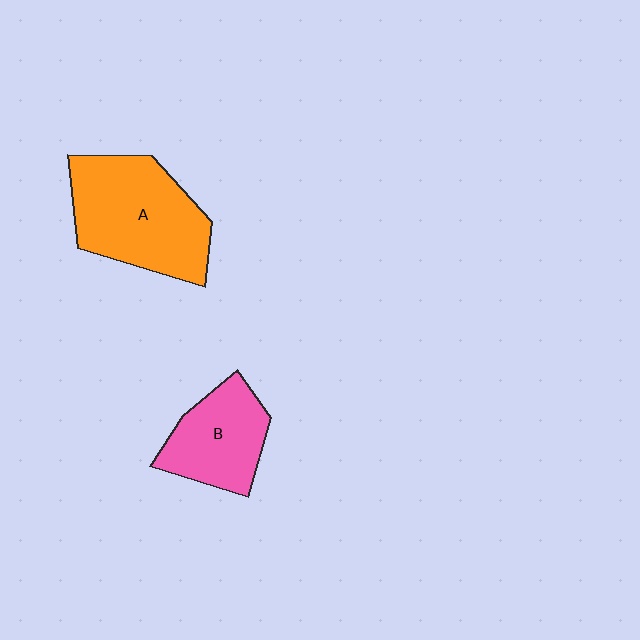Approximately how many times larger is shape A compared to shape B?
Approximately 1.5 times.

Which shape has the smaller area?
Shape B (pink).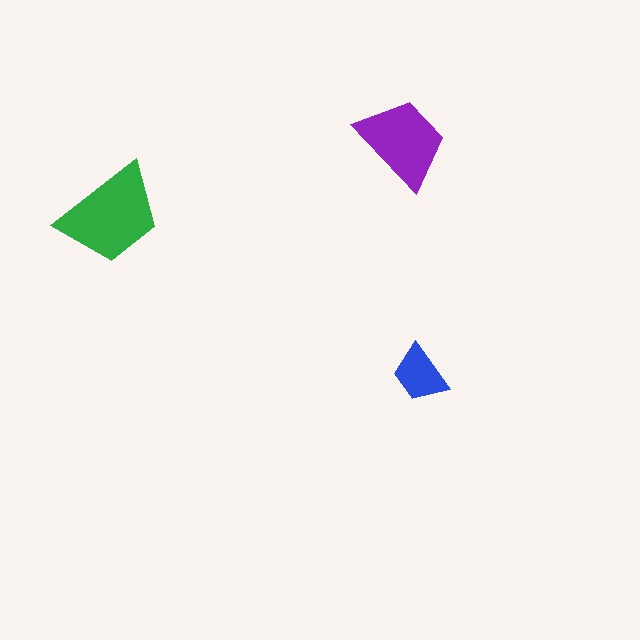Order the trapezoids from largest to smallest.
the green one, the purple one, the blue one.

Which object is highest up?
The purple trapezoid is topmost.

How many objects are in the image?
There are 3 objects in the image.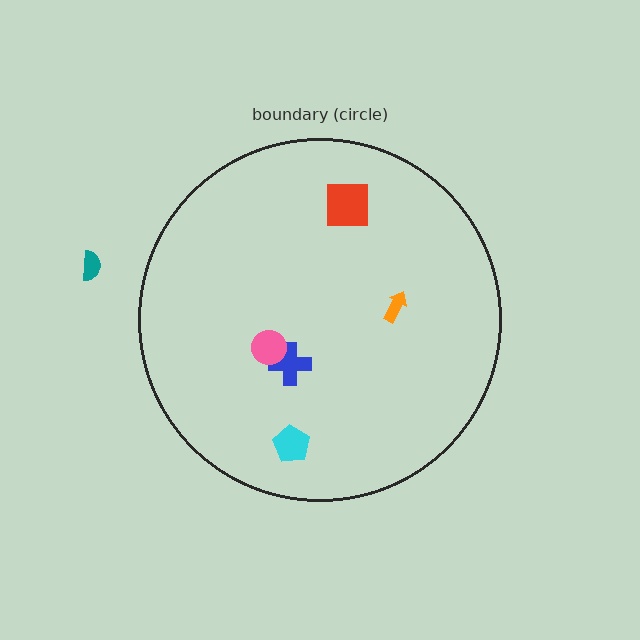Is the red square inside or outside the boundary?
Inside.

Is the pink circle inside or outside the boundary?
Inside.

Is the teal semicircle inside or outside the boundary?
Outside.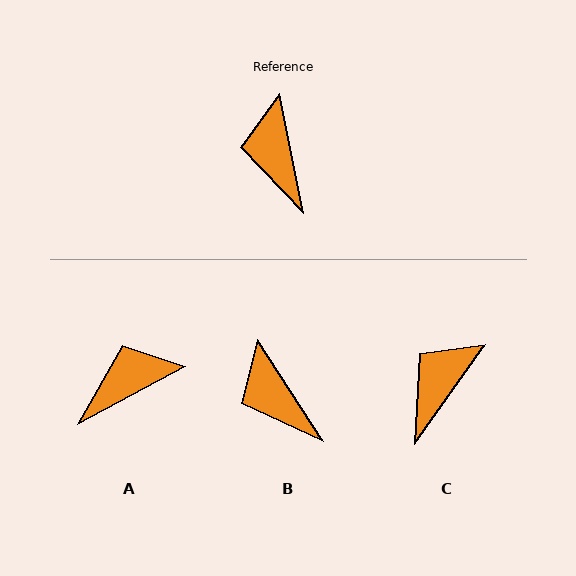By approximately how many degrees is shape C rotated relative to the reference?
Approximately 46 degrees clockwise.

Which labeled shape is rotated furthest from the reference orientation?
A, about 73 degrees away.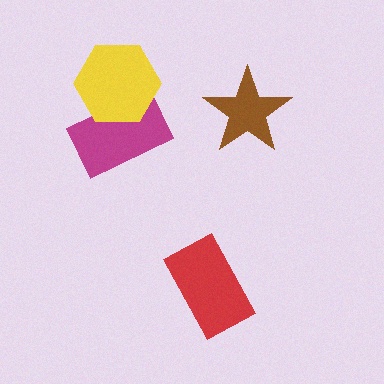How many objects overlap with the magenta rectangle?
1 object overlaps with the magenta rectangle.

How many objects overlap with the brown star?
0 objects overlap with the brown star.